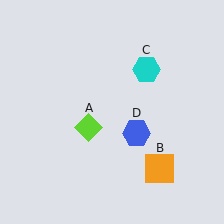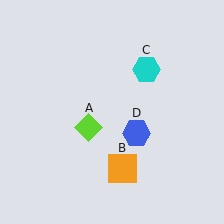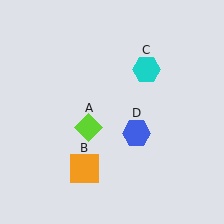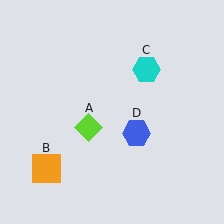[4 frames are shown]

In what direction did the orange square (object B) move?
The orange square (object B) moved left.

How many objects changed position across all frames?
1 object changed position: orange square (object B).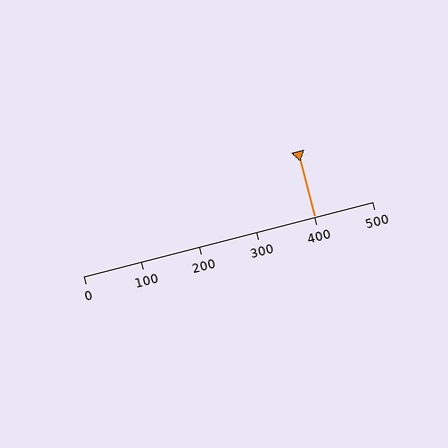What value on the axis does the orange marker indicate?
The marker indicates approximately 400.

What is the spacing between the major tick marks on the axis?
The major ticks are spaced 100 apart.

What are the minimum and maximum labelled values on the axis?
The axis runs from 0 to 500.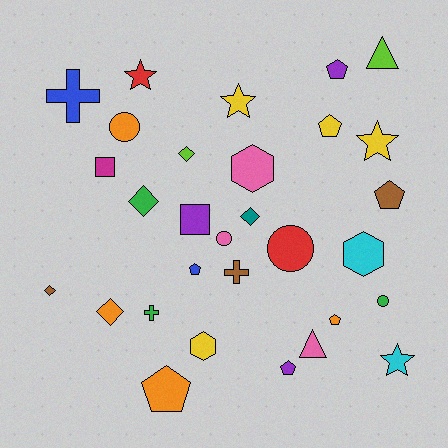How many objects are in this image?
There are 30 objects.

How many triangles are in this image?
There are 2 triangles.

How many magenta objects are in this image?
There is 1 magenta object.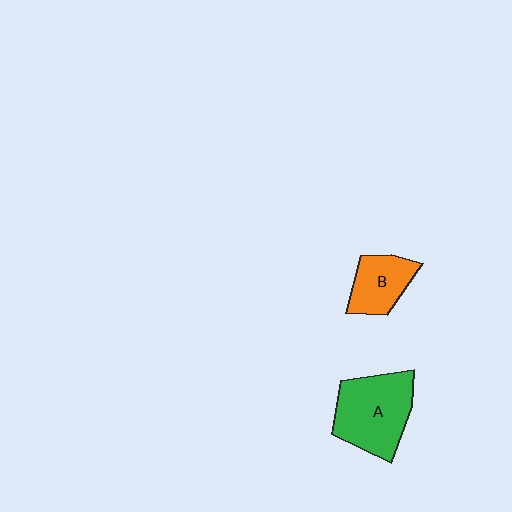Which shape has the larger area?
Shape A (green).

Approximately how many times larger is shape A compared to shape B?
Approximately 1.7 times.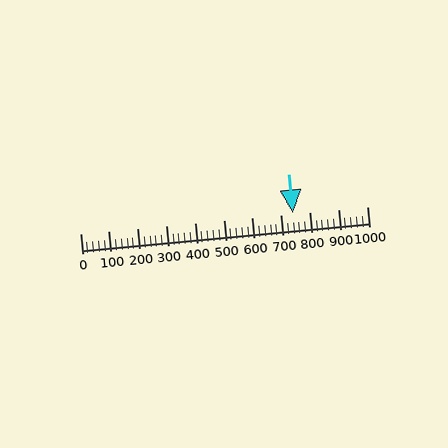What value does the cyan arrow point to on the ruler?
The cyan arrow points to approximately 740.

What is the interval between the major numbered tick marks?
The major tick marks are spaced 100 units apart.